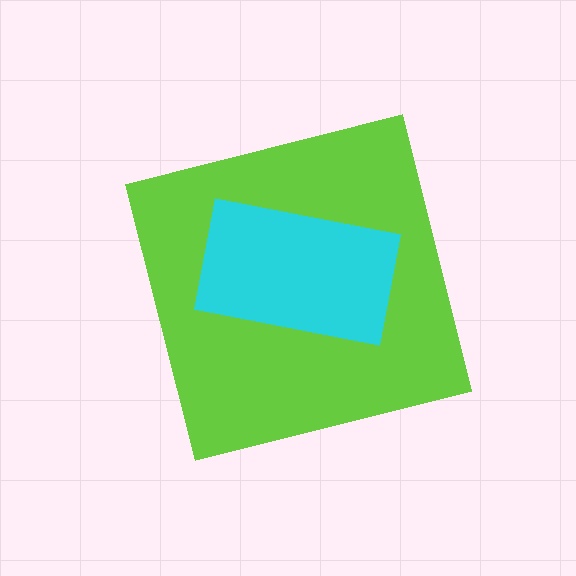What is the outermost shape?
The lime square.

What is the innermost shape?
The cyan rectangle.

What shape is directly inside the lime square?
The cyan rectangle.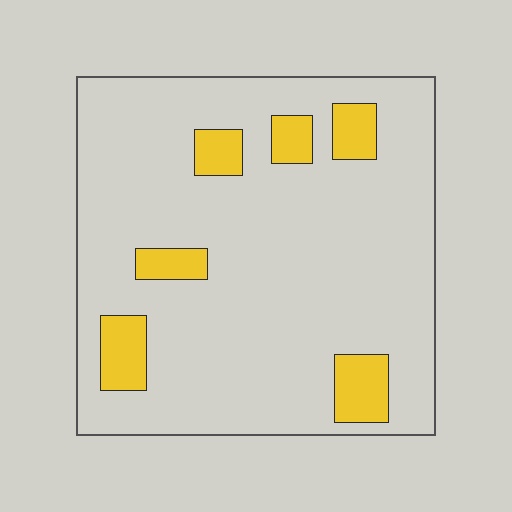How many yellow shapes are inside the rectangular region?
6.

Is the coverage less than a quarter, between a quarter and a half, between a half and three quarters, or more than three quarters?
Less than a quarter.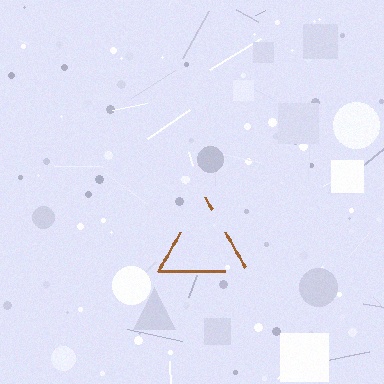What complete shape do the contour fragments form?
The contour fragments form a triangle.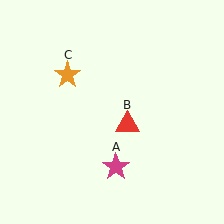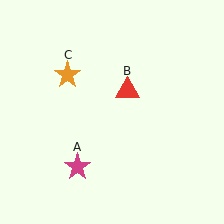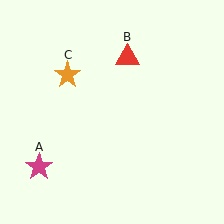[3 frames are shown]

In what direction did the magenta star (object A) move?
The magenta star (object A) moved left.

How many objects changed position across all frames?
2 objects changed position: magenta star (object A), red triangle (object B).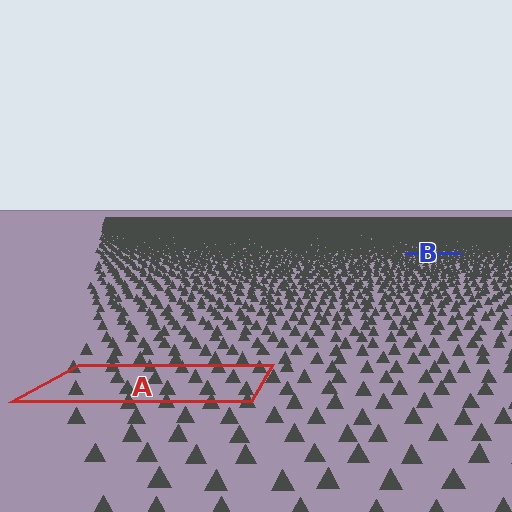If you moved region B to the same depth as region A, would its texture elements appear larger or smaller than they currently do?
They would appear larger. At a closer depth, the same texture elements are projected at a bigger on-screen size.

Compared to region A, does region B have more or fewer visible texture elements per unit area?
Region B has more texture elements per unit area — they are packed more densely because it is farther away.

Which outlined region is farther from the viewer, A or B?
Region B is farther from the viewer — the texture elements inside it appear smaller and more densely packed.